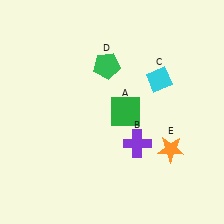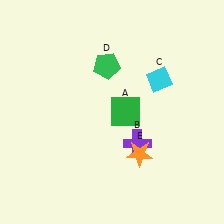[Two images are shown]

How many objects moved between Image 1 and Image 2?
1 object moved between the two images.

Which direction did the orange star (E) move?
The orange star (E) moved left.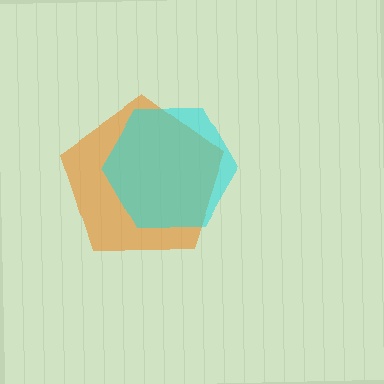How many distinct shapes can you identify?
There are 2 distinct shapes: an orange pentagon, a cyan hexagon.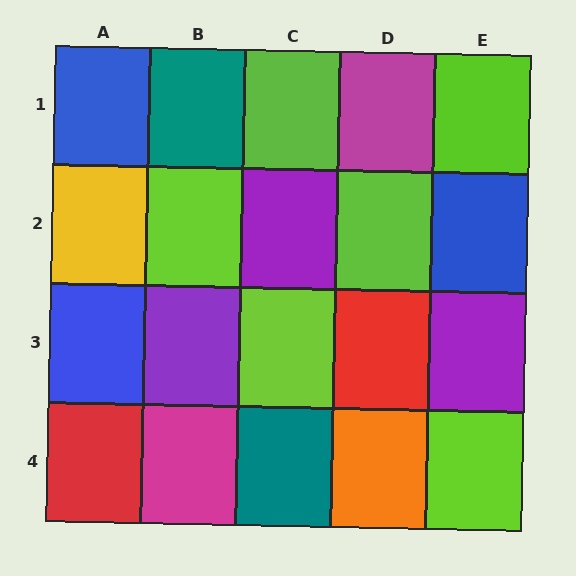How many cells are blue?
3 cells are blue.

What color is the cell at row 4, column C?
Teal.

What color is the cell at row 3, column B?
Purple.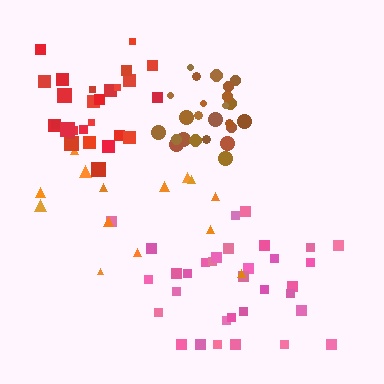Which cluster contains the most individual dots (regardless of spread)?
Pink (33).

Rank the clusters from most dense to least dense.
brown, red, pink, orange.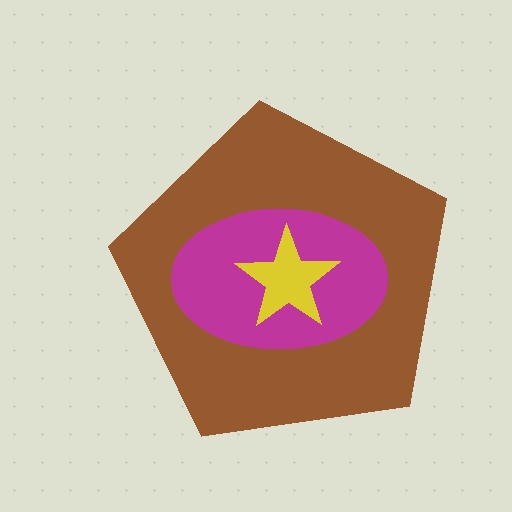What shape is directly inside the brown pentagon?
The magenta ellipse.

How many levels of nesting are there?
3.